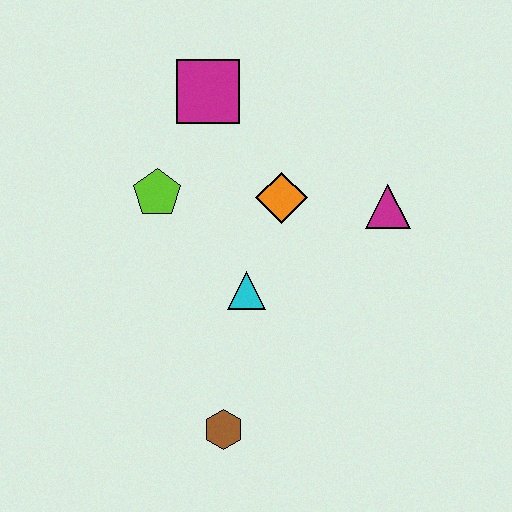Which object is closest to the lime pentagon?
The magenta square is closest to the lime pentagon.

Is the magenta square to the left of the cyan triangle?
Yes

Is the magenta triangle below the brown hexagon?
No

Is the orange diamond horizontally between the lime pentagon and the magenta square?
No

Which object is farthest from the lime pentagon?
The brown hexagon is farthest from the lime pentagon.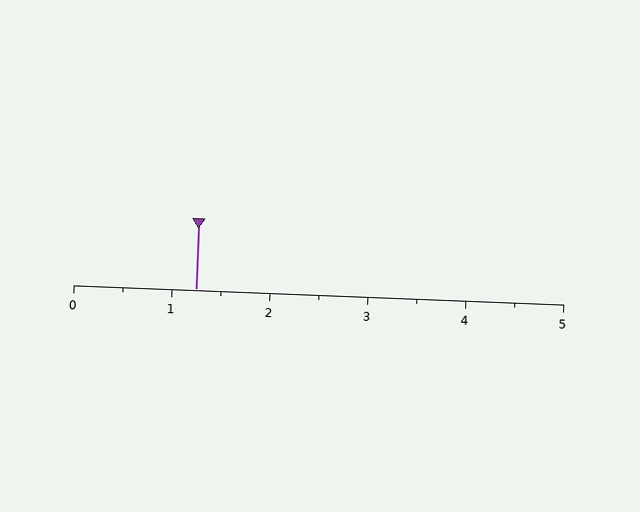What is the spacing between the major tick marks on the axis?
The major ticks are spaced 1 apart.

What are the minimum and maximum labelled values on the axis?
The axis runs from 0 to 5.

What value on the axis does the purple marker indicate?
The marker indicates approximately 1.2.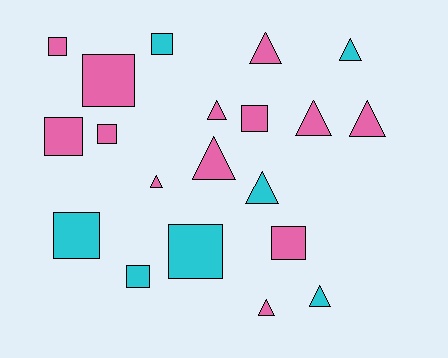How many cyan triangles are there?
There are 3 cyan triangles.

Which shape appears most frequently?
Triangle, with 10 objects.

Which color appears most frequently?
Pink, with 13 objects.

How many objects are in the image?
There are 20 objects.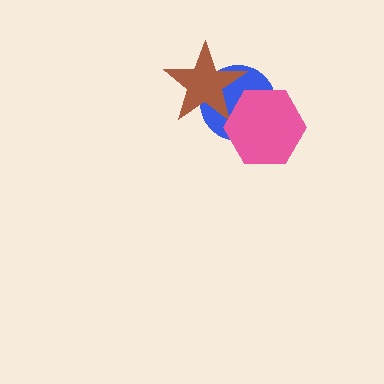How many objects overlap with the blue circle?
2 objects overlap with the blue circle.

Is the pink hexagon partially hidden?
No, no other shape covers it.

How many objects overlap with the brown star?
2 objects overlap with the brown star.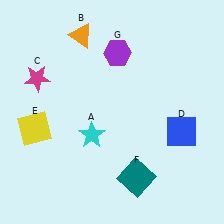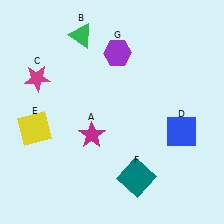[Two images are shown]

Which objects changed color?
A changed from cyan to magenta. B changed from orange to green.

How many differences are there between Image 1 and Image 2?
There are 2 differences between the two images.